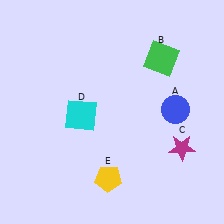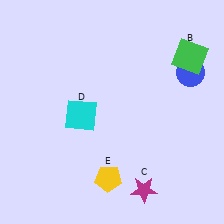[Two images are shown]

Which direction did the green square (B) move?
The green square (B) moved right.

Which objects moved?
The objects that moved are: the blue circle (A), the green square (B), the magenta star (C).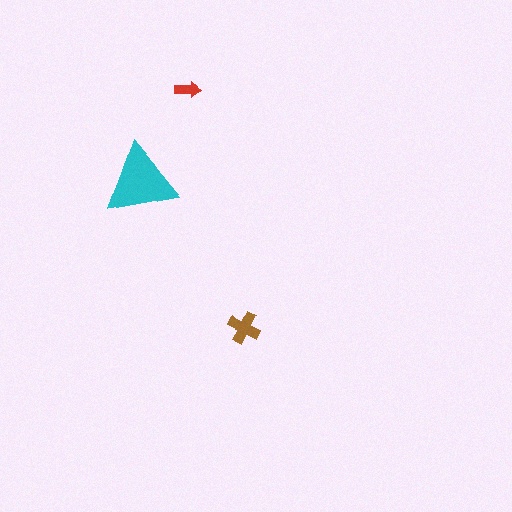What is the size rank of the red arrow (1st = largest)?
3rd.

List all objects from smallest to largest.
The red arrow, the brown cross, the cyan triangle.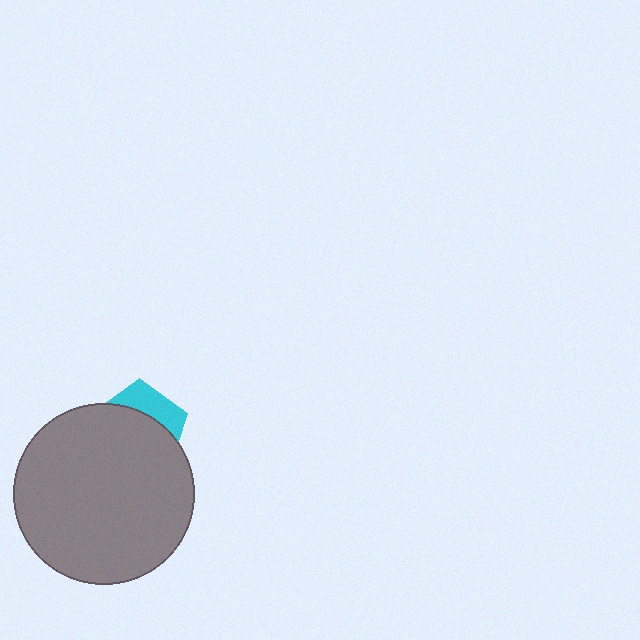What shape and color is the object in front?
The object in front is a gray circle.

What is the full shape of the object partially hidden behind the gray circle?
The partially hidden object is a cyan pentagon.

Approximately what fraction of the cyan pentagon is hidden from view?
Roughly 69% of the cyan pentagon is hidden behind the gray circle.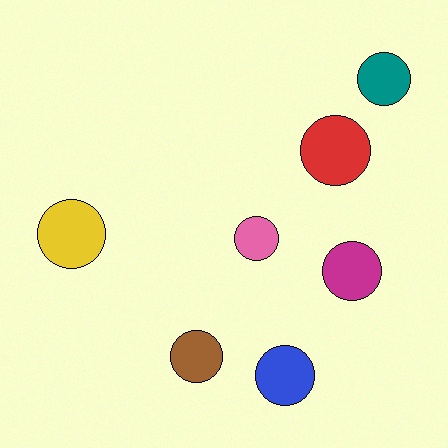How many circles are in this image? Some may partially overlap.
There are 7 circles.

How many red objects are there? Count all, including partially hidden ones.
There is 1 red object.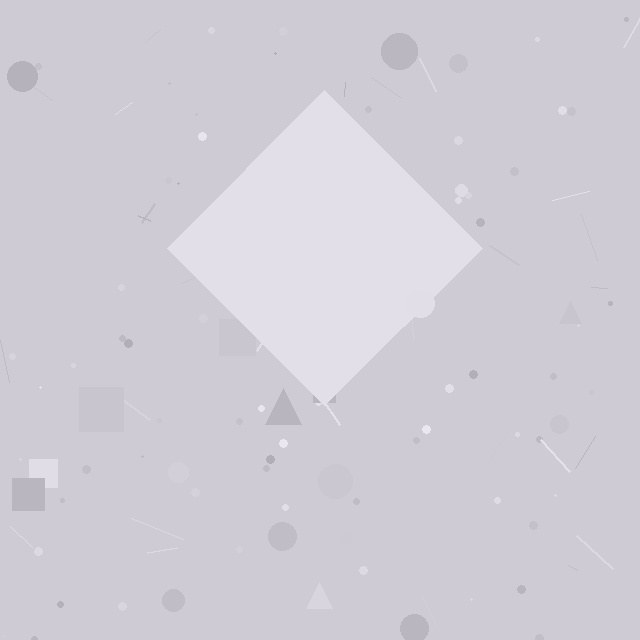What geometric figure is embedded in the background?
A diamond is embedded in the background.